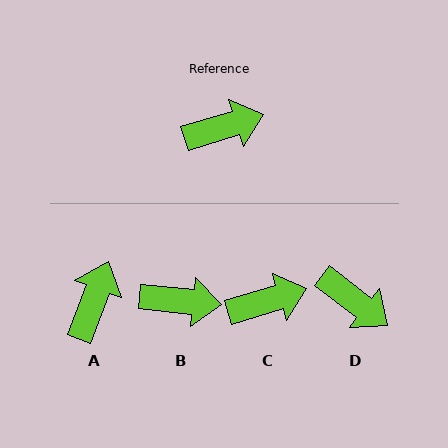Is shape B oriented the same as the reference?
No, it is off by about 23 degrees.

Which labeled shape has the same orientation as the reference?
C.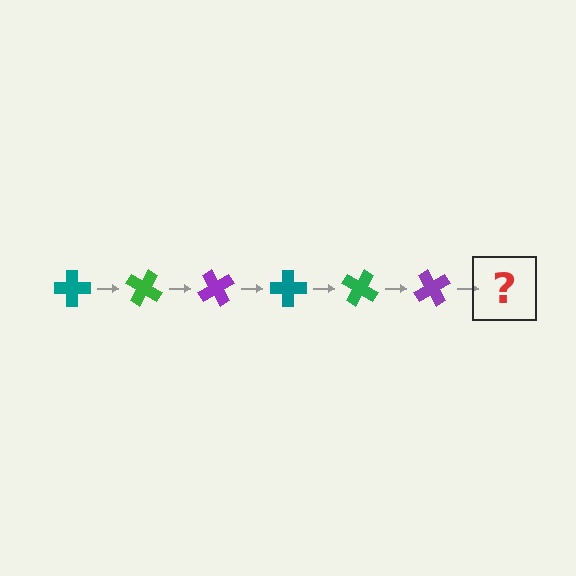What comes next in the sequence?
The next element should be a teal cross, rotated 180 degrees from the start.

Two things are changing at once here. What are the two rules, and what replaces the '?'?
The two rules are that it rotates 30 degrees each step and the color cycles through teal, green, and purple. The '?' should be a teal cross, rotated 180 degrees from the start.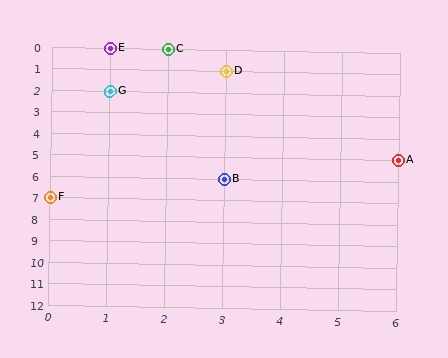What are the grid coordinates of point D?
Point D is at grid coordinates (3, 1).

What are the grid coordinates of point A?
Point A is at grid coordinates (6, 5).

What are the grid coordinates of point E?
Point E is at grid coordinates (1, 0).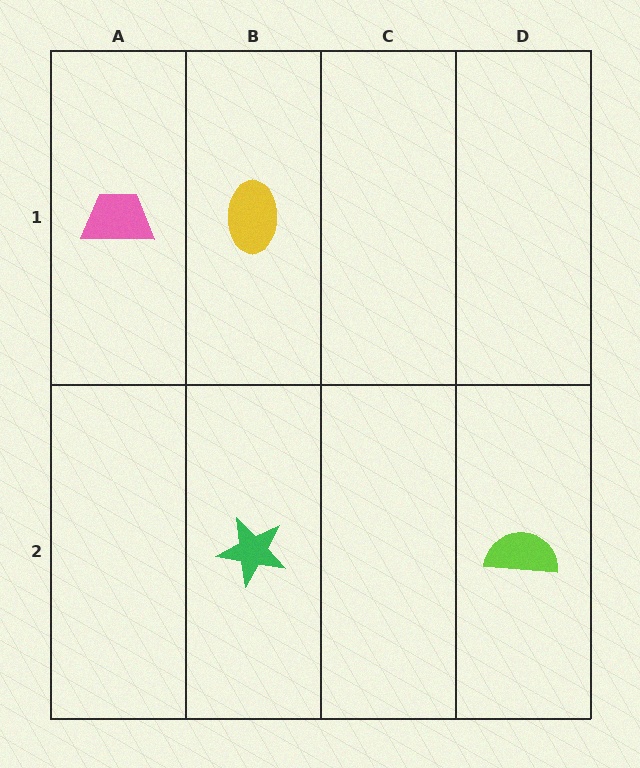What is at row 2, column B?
A green star.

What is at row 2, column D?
A lime semicircle.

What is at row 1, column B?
A yellow ellipse.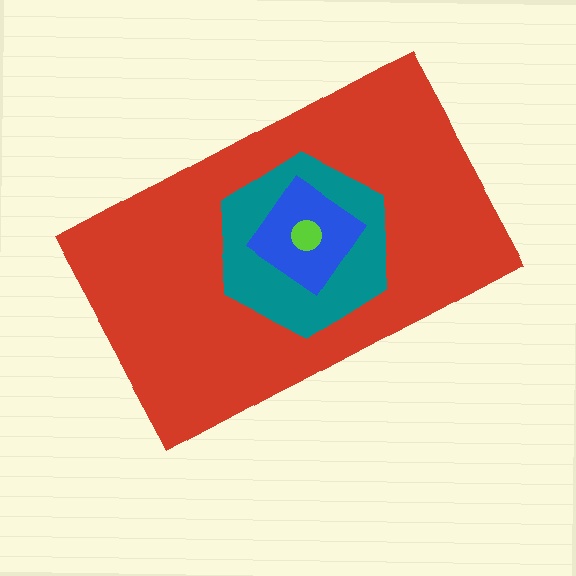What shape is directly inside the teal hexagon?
The blue diamond.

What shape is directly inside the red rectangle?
The teal hexagon.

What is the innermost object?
The lime circle.